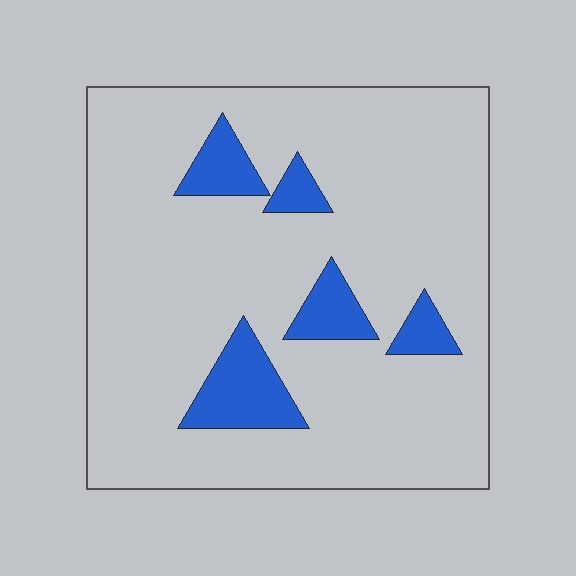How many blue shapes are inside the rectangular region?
5.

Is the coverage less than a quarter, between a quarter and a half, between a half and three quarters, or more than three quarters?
Less than a quarter.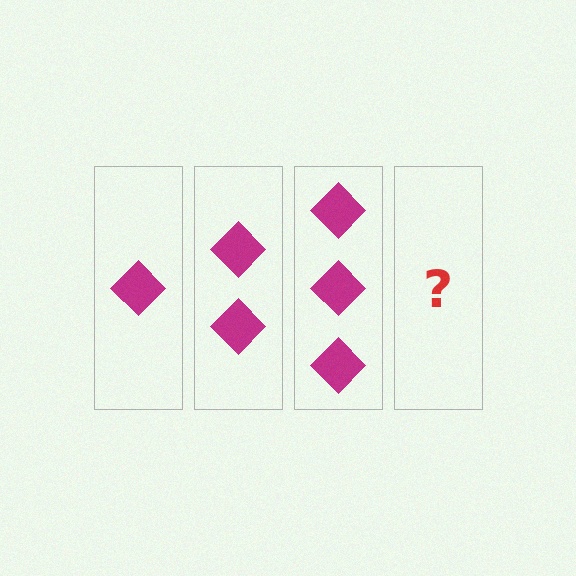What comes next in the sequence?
The next element should be 4 diamonds.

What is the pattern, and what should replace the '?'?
The pattern is that each step adds one more diamond. The '?' should be 4 diamonds.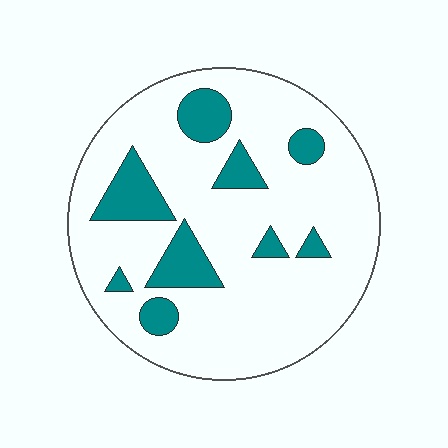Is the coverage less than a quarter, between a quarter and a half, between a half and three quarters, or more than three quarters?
Less than a quarter.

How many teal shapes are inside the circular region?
9.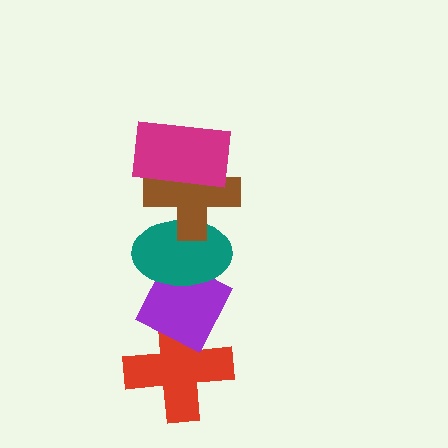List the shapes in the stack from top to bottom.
From top to bottom: the magenta rectangle, the brown cross, the teal ellipse, the purple diamond, the red cross.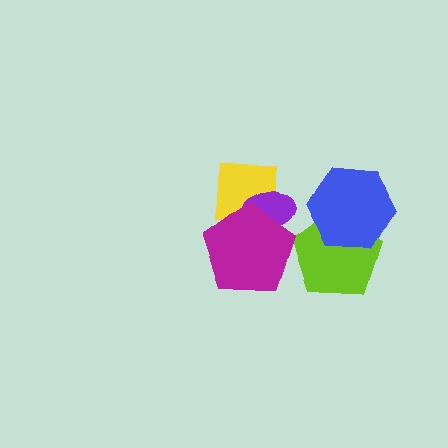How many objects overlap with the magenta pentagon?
2 objects overlap with the magenta pentagon.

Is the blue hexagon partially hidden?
No, no other shape covers it.